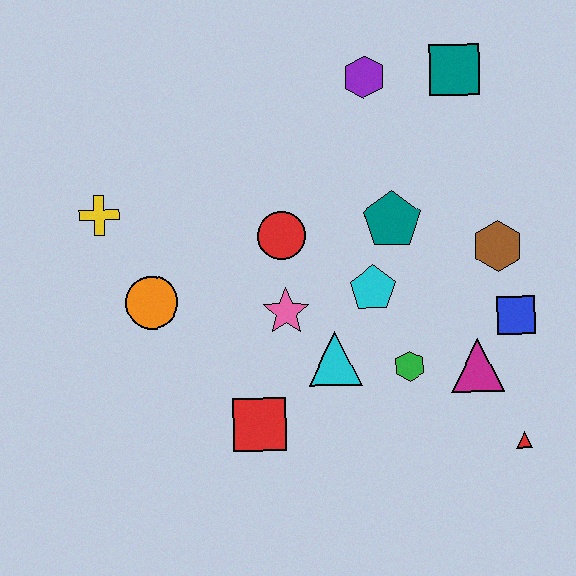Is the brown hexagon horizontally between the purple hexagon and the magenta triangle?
No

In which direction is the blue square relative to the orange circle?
The blue square is to the right of the orange circle.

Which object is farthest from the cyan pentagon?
The yellow cross is farthest from the cyan pentagon.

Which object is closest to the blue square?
The magenta triangle is closest to the blue square.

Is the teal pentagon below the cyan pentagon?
No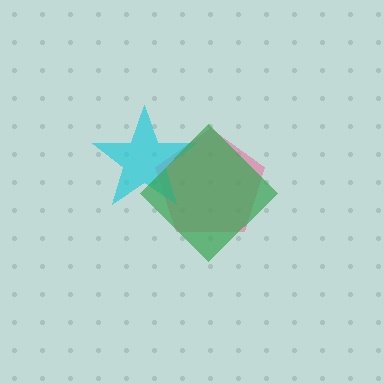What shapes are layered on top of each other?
The layered shapes are: a pink pentagon, a cyan star, a green diamond.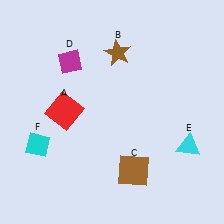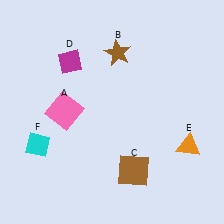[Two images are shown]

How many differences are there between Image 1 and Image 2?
There are 2 differences between the two images.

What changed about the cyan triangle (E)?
In Image 1, E is cyan. In Image 2, it changed to orange.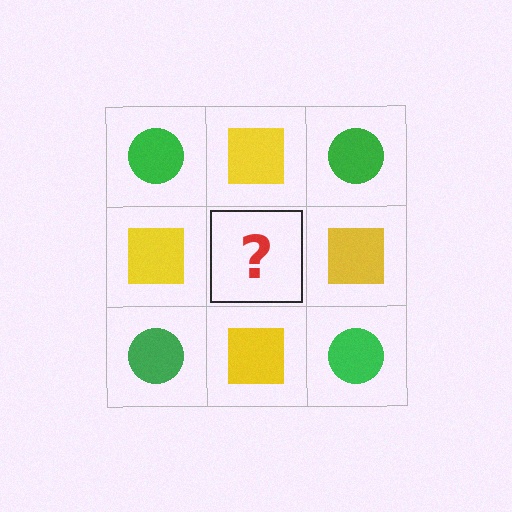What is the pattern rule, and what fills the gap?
The rule is that it alternates green circle and yellow square in a checkerboard pattern. The gap should be filled with a green circle.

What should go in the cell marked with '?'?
The missing cell should contain a green circle.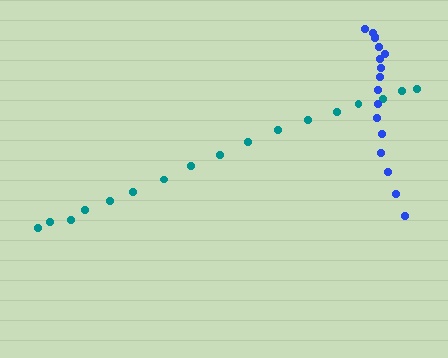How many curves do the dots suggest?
There are 2 distinct paths.